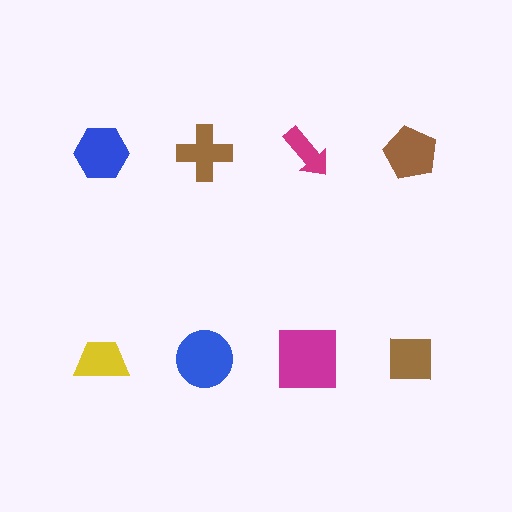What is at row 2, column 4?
A brown square.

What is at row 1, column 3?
A magenta arrow.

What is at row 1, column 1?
A blue hexagon.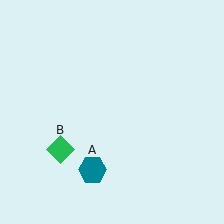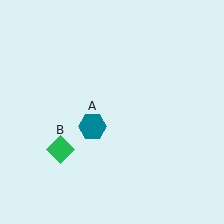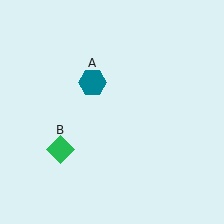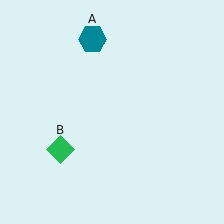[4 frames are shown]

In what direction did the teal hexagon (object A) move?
The teal hexagon (object A) moved up.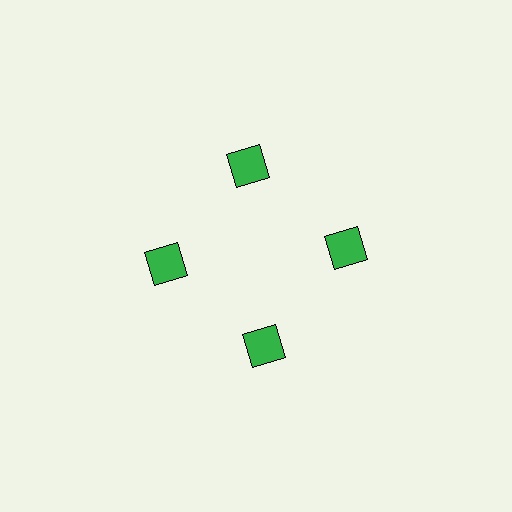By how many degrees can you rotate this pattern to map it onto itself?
The pattern maps onto itself every 90 degrees of rotation.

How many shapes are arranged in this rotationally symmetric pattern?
There are 4 shapes, arranged in 4 groups of 1.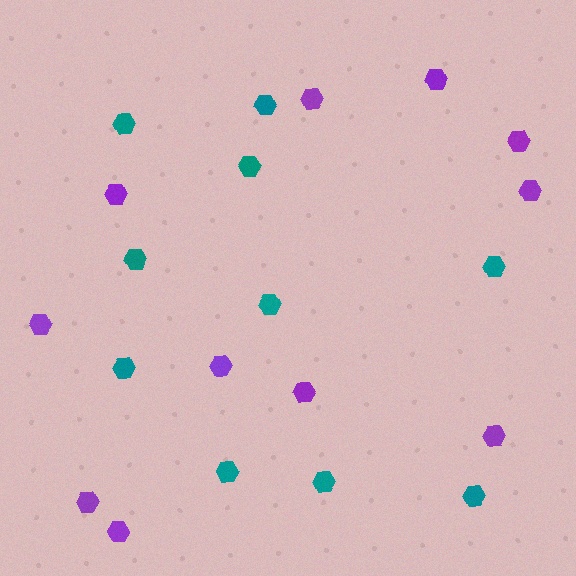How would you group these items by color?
There are 2 groups: one group of teal hexagons (10) and one group of purple hexagons (11).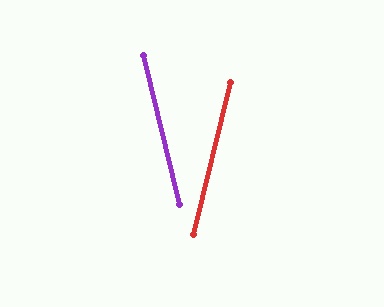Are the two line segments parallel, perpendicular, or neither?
Neither parallel nor perpendicular — they differ by about 27°.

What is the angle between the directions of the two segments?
Approximately 27 degrees.